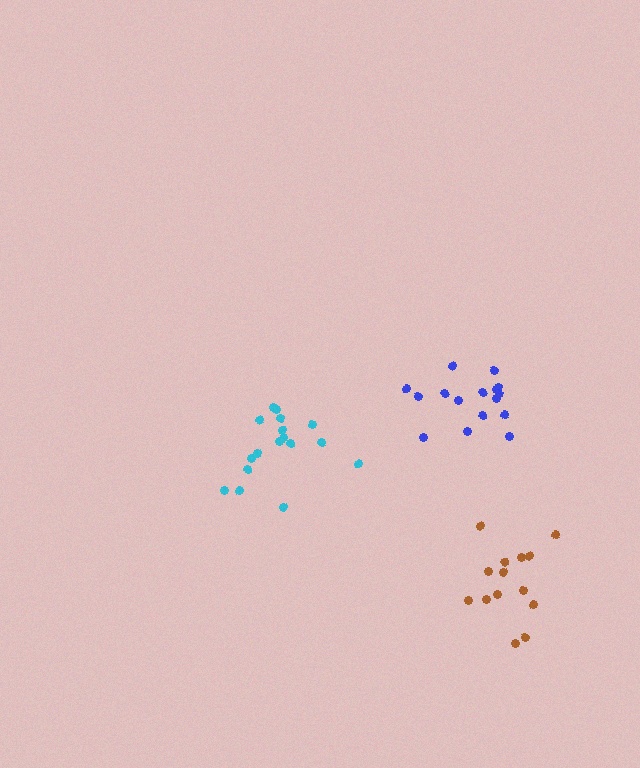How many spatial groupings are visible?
There are 3 spatial groupings.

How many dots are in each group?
Group 1: 14 dots, Group 2: 17 dots, Group 3: 16 dots (47 total).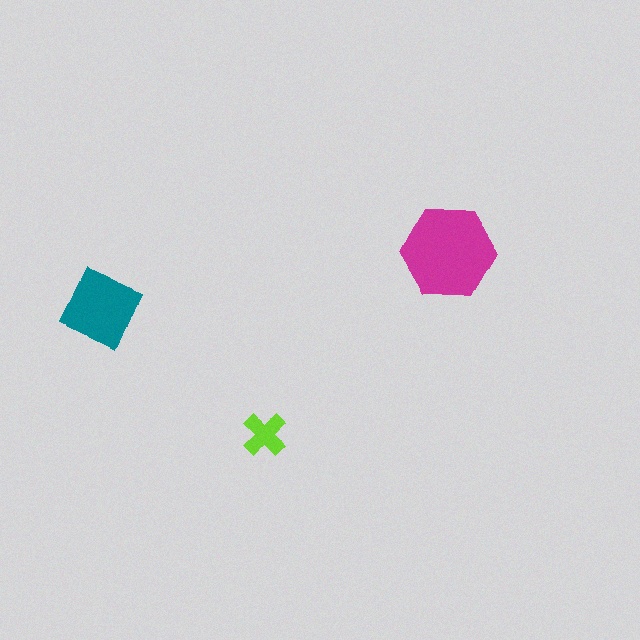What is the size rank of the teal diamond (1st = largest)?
2nd.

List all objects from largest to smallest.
The magenta hexagon, the teal diamond, the lime cross.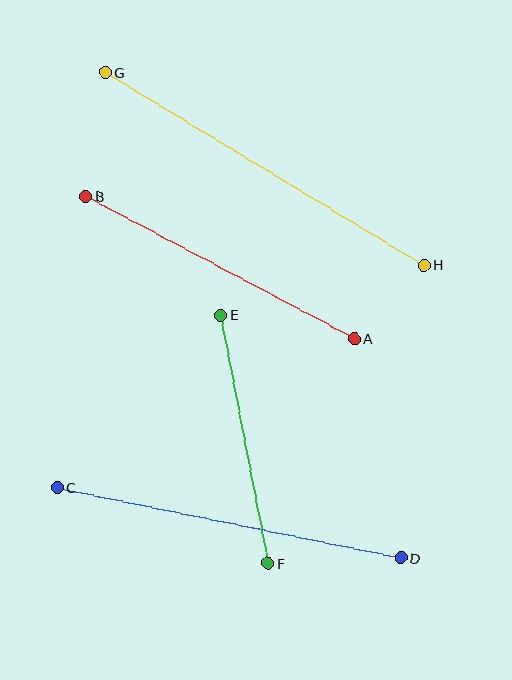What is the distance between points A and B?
The distance is approximately 304 pixels.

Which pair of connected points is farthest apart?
Points G and H are farthest apart.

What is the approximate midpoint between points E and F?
The midpoint is at approximately (244, 439) pixels.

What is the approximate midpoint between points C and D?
The midpoint is at approximately (229, 523) pixels.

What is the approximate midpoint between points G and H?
The midpoint is at approximately (265, 169) pixels.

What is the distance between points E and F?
The distance is approximately 253 pixels.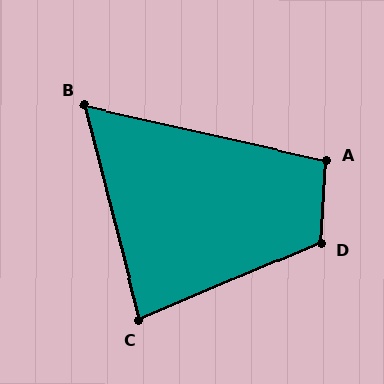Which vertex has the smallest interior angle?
B, at approximately 63 degrees.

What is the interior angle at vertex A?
Approximately 99 degrees (obtuse).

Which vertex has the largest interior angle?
D, at approximately 117 degrees.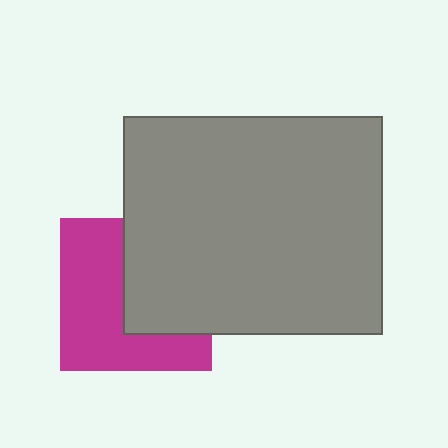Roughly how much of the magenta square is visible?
About half of it is visible (roughly 56%).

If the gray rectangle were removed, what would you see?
You would see the complete magenta square.